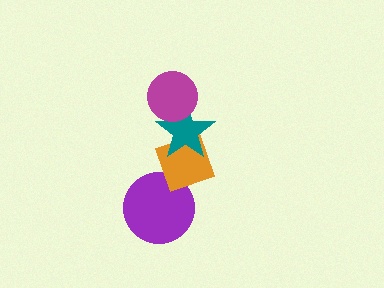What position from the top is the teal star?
The teal star is 2nd from the top.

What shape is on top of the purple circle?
The orange diamond is on top of the purple circle.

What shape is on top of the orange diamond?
The teal star is on top of the orange diamond.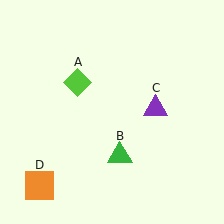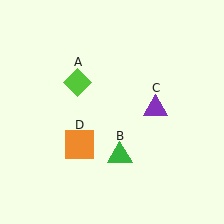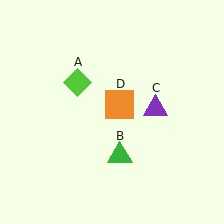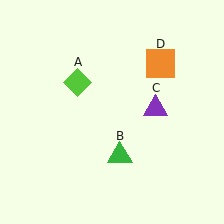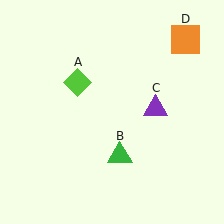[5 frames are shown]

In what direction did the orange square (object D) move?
The orange square (object D) moved up and to the right.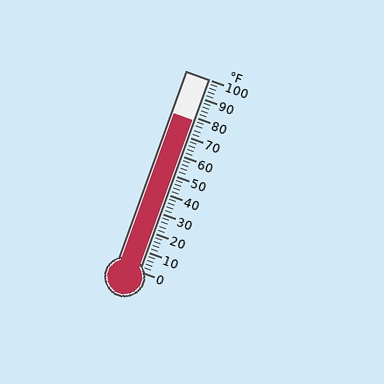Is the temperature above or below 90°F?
The temperature is below 90°F.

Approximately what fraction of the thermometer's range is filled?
The thermometer is filled to approximately 80% of its range.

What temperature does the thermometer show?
The thermometer shows approximately 78°F.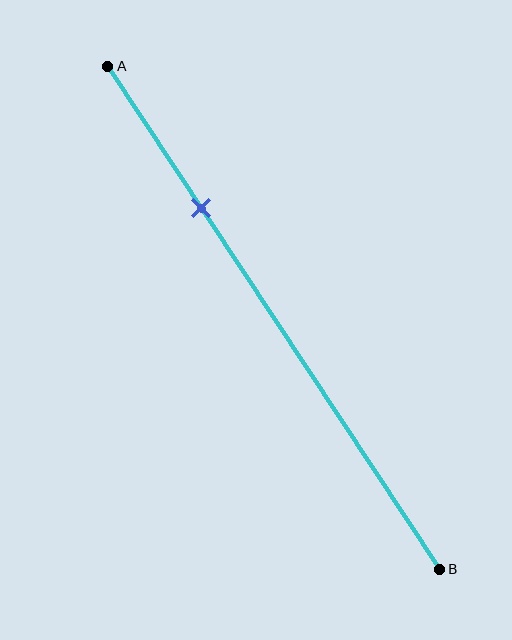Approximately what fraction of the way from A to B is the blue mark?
The blue mark is approximately 30% of the way from A to B.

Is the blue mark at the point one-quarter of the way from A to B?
No, the mark is at about 30% from A, not at the 25% one-quarter point.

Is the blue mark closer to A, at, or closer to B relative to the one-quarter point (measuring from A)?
The blue mark is closer to point B than the one-quarter point of segment AB.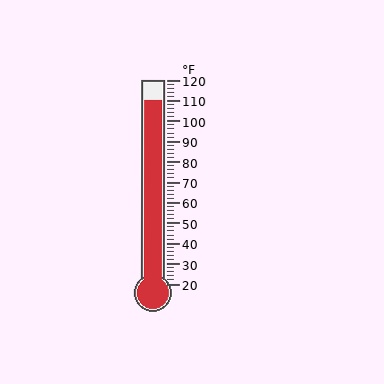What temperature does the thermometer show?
The thermometer shows approximately 110°F.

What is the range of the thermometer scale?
The thermometer scale ranges from 20°F to 120°F.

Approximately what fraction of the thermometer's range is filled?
The thermometer is filled to approximately 90% of its range.